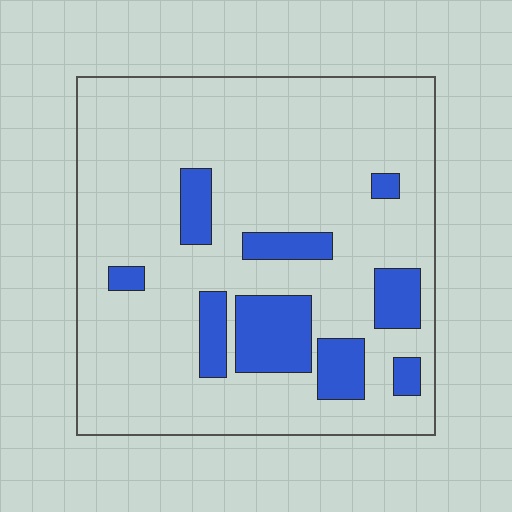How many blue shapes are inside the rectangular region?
9.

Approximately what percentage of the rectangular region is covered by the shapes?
Approximately 15%.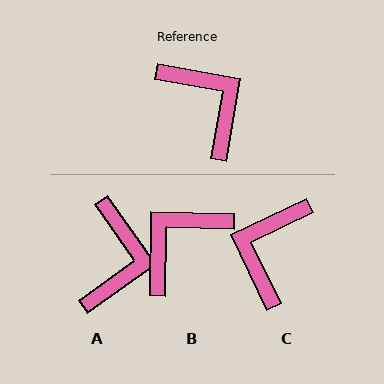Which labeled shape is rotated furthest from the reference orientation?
C, about 125 degrees away.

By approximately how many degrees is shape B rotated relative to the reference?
Approximately 99 degrees counter-clockwise.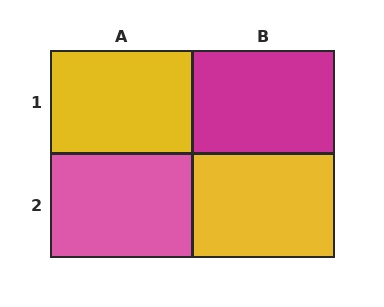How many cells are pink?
1 cell is pink.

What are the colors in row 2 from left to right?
Pink, yellow.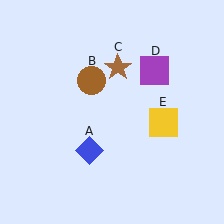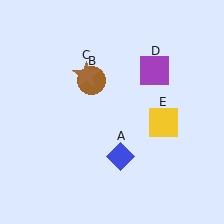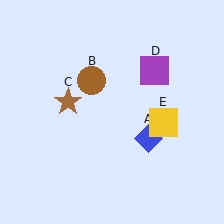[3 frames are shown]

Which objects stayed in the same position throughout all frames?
Brown circle (object B) and purple square (object D) and yellow square (object E) remained stationary.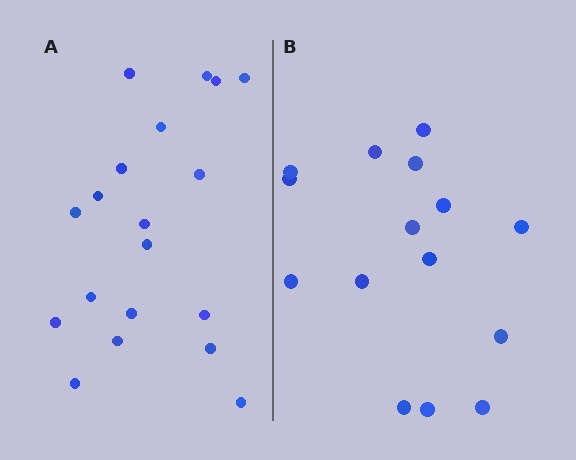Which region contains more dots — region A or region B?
Region A (the left region) has more dots.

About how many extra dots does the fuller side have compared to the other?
Region A has about 4 more dots than region B.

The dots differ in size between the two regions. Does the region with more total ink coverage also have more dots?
No. Region B has more total ink coverage because its dots are larger, but region A actually contains more individual dots. Total area can be misleading — the number of items is what matters here.